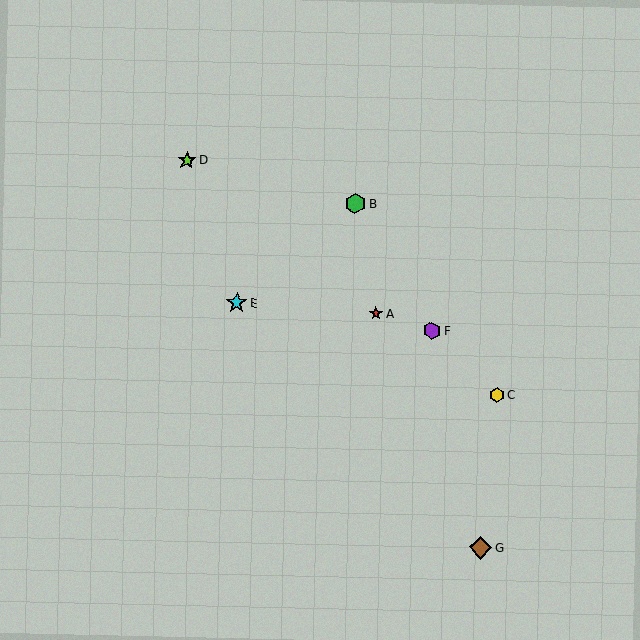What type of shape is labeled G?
Shape G is a brown diamond.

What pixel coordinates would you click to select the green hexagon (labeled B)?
Click at (355, 203) to select the green hexagon B.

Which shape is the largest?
The brown diamond (labeled G) is the largest.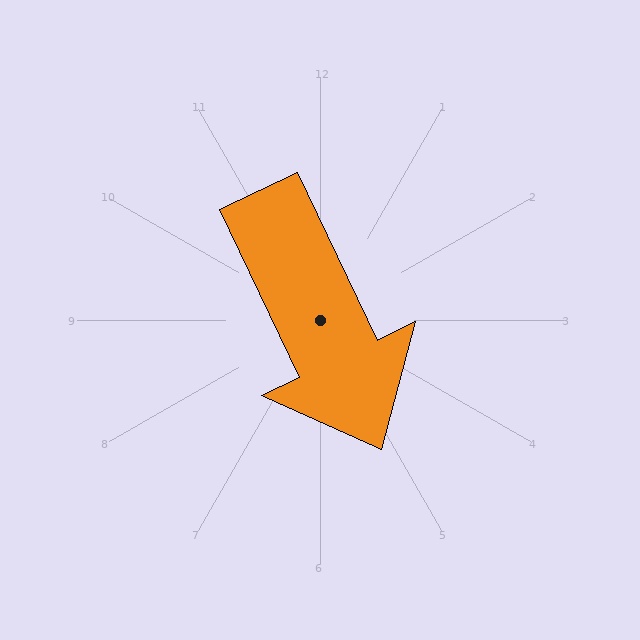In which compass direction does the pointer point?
Southeast.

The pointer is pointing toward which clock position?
Roughly 5 o'clock.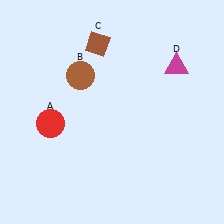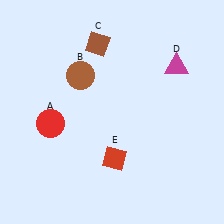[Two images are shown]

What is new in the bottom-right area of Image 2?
A red diamond (E) was added in the bottom-right area of Image 2.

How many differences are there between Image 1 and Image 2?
There is 1 difference between the two images.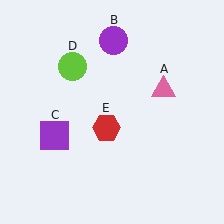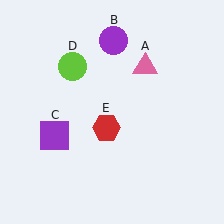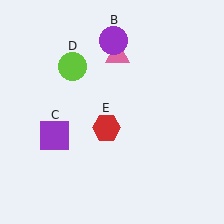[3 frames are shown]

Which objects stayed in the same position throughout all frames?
Purple circle (object B) and purple square (object C) and lime circle (object D) and red hexagon (object E) remained stationary.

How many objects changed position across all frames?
1 object changed position: pink triangle (object A).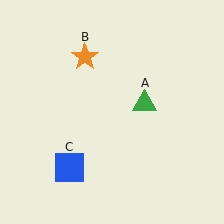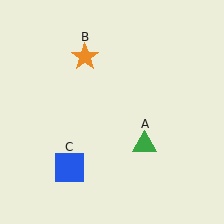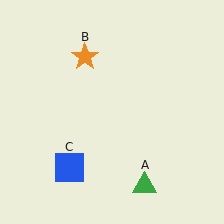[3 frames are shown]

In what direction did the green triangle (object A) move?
The green triangle (object A) moved down.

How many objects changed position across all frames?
1 object changed position: green triangle (object A).